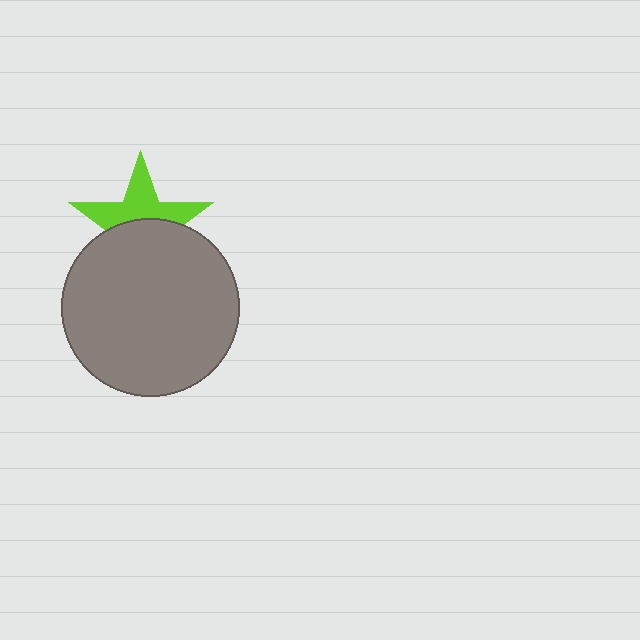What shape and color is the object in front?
The object in front is a gray circle.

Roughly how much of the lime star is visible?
About half of it is visible (roughly 49%).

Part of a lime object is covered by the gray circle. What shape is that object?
It is a star.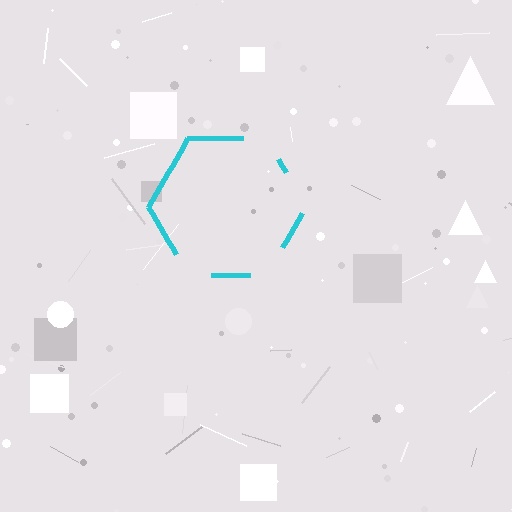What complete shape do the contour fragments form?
The contour fragments form a hexagon.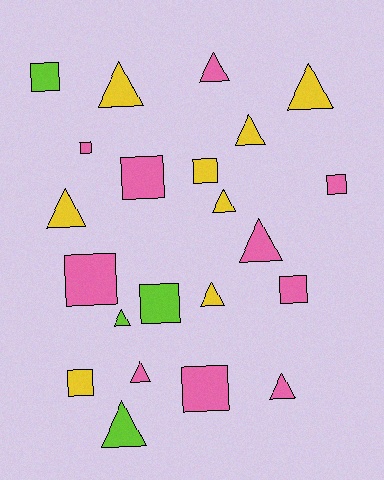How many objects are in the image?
There are 22 objects.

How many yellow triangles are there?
There are 6 yellow triangles.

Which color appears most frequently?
Pink, with 10 objects.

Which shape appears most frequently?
Triangle, with 12 objects.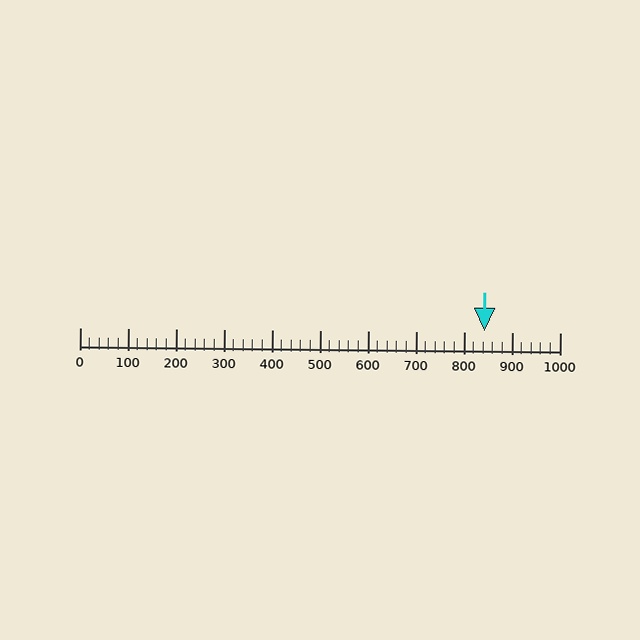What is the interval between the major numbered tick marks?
The major tick marks are spaced 100 units apart.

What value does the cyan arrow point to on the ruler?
The cyan arrow points to approximately 842.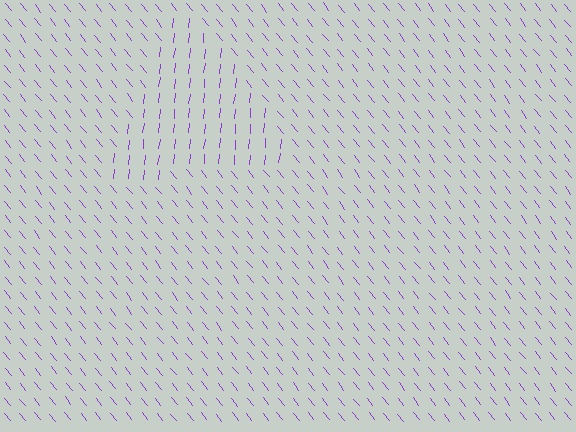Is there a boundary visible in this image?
Yes, there is a texture boundary formed by a change in line orientation.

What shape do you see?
I see a triangle.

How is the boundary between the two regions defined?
The boundary is defined purely by a change in line orientation (approximately 45 degrees difference). All lines are the same color and thickness.